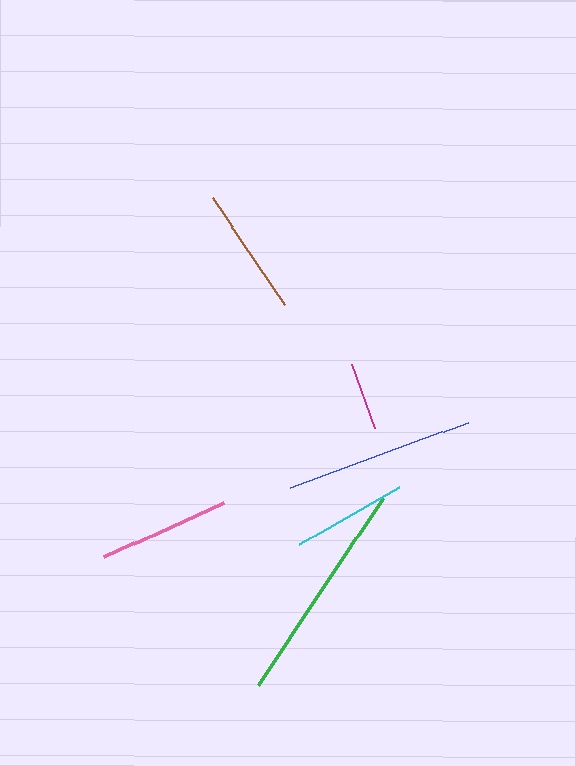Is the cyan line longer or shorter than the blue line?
The blue line is longer than the cyan line.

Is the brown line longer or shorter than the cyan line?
The brown line is longer than the cyan line.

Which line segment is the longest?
The green line is the longest at approximately 224 pixels.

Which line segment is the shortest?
The magenta line is the shortest at approximately 69 pixels.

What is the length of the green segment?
The green segment is approximately 224 pixels long.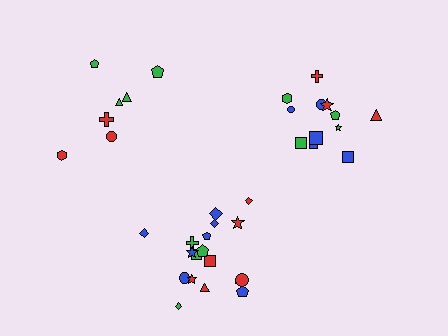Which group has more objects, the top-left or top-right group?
The top-right group.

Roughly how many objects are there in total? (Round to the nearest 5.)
Roughly 35 objects in total.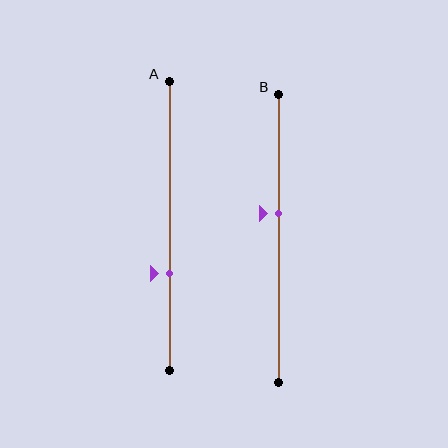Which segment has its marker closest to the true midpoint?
Segment B has its marker closest to the true midpoint.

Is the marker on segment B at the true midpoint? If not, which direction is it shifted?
No, the marker on segment B is shifted upward by about 8% of the segment length.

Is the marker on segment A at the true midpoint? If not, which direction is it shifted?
No, the marker on segment A is shifted downward by about 16% of the segment length.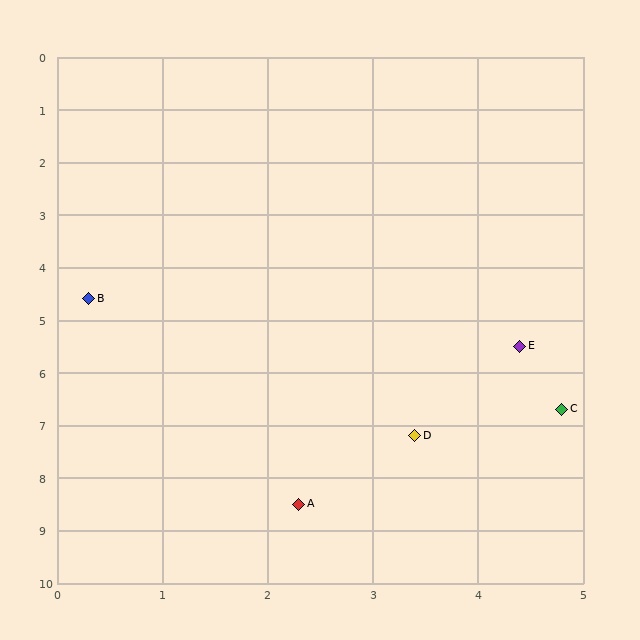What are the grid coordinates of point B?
Point B is at approximately (0.3, 4.6).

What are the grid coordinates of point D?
Point D is at approximately (3.4, 7.2).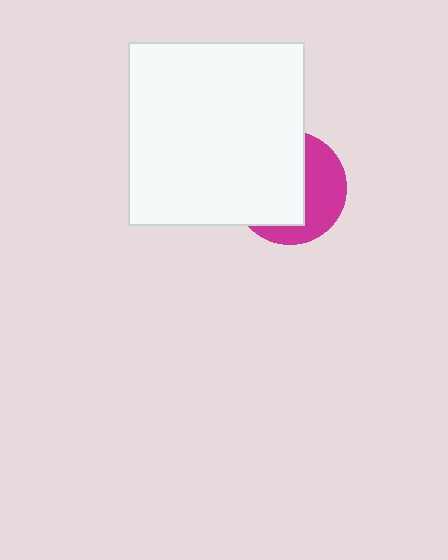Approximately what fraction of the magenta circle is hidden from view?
Roughly 59% of the magenta circle is hidden behind the white rectangle.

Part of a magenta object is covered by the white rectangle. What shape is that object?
It is a circle.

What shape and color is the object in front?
The object in front is a white rectangle.